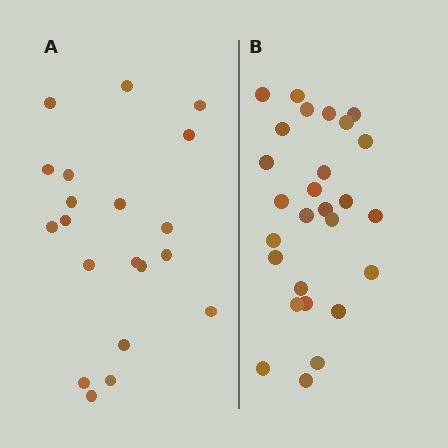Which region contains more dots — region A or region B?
Region B (the right region) has more dots.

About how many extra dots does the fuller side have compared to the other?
Region B has roughly 8 or so more dots than region A.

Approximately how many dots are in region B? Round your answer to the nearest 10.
About 30 dots. (The exact count is 27, which rounds to 30.)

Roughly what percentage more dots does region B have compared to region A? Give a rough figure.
About 35% more.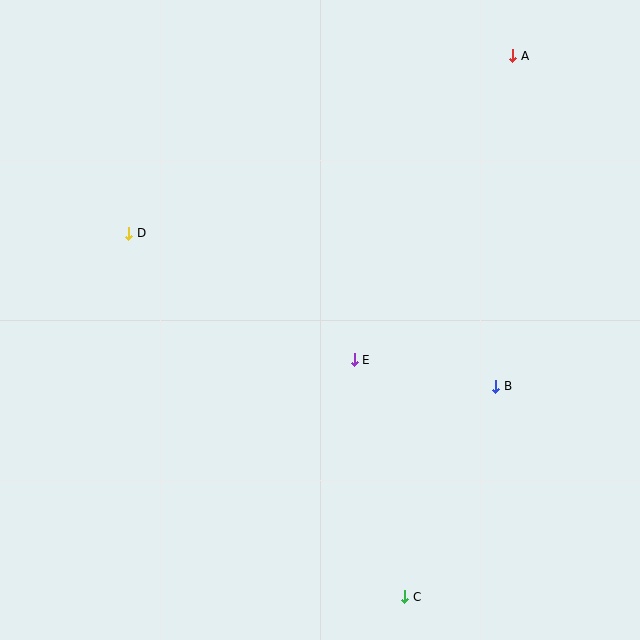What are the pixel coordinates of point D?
Point D is at (129, 233).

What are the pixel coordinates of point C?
Point C is at (405, 597).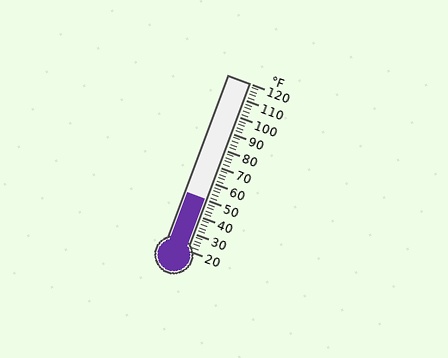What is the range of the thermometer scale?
The thermometer scale ranges from 20°F to 120°F.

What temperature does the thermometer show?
The thermometer shows approximately 50°F.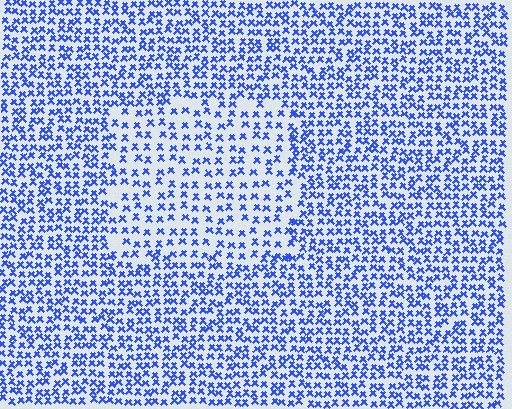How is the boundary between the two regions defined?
The boundary is defined by a change in element density (approximately 1.7x ratio). All elements are the same color, size, and shape.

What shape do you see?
I see a rectangle.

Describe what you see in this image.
The image contains small blue elements arranged at two different densities. A rectangle-shaped region is visible where the elements are less densely packed than the surrounding area.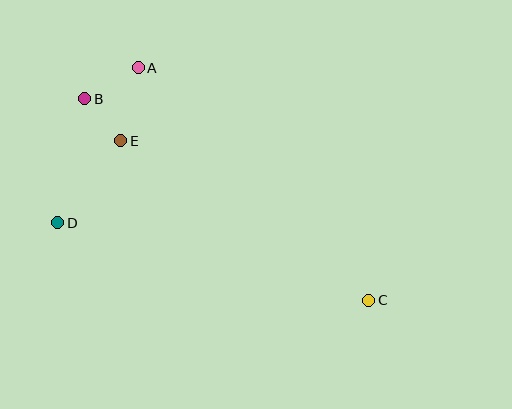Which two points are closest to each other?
Points B and E are closest to each other.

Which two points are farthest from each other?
Points B and C are farthest from each other.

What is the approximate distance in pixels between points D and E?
The distance between D and E is approximately 104 pixels.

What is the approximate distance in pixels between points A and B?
The distance between A and B is approximately 62 pixels.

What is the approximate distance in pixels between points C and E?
The distance between C and E is approximately 295 pixels.